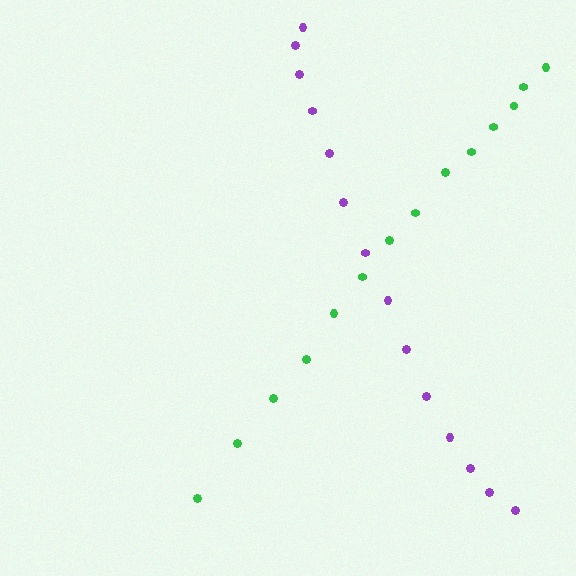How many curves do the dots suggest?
There are 2 distinct paths.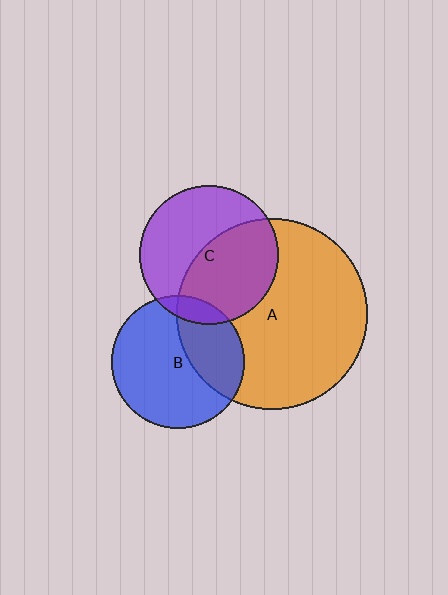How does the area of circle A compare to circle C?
Approximately 1.9 times.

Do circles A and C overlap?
Yes.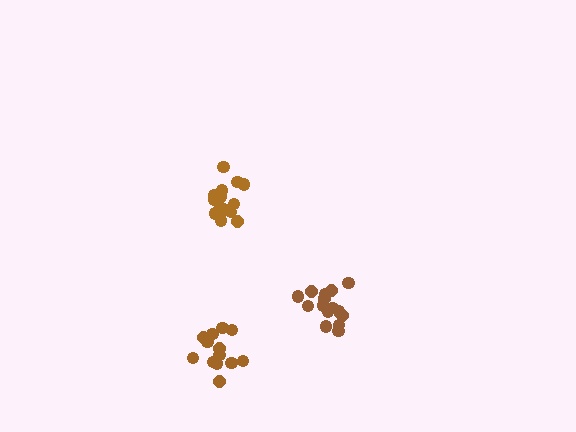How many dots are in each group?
Group 1: 15 dots, Group 2: 13 dots, Group 3: 15 dots (43 total).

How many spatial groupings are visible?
There are 3 spatial groupings.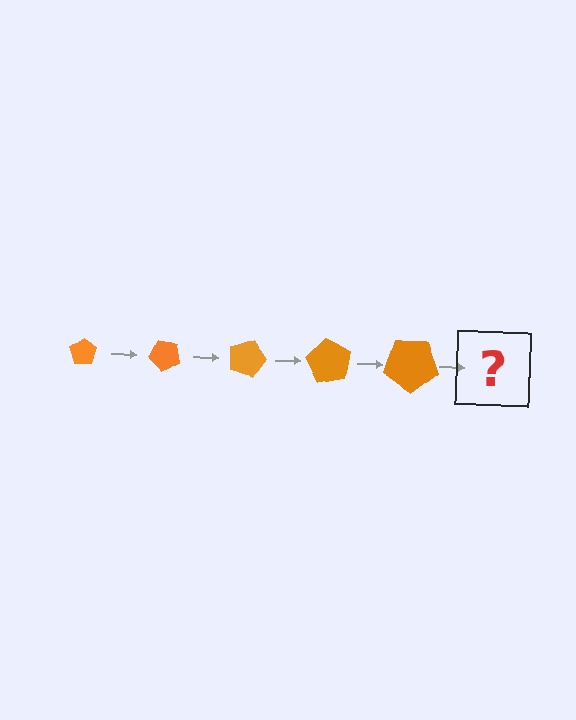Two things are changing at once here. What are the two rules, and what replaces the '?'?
The two rules are that the pentagon grows larger each step and it rotates 45 degrees each step. The '?' should be a pentagon, larger than the previous one and rotated 225 degrees from the start.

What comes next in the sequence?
The next element should be a pentagon, larger than the previous one and rotated 225 degrees from the start.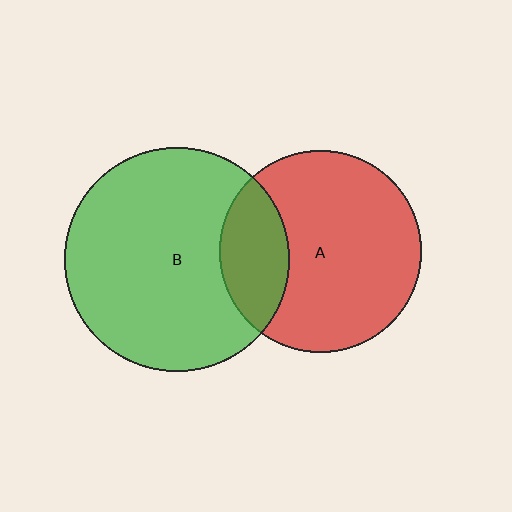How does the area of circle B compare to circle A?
Approximately 1.2 times.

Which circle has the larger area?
Circle B (green).